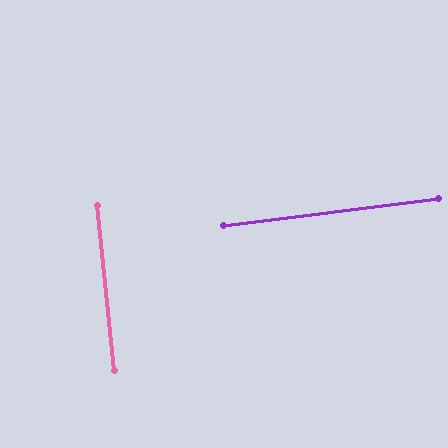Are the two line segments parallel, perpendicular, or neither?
Perpendicular — they meet at approximately 89°.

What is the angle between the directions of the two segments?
Approximately 89 degrees.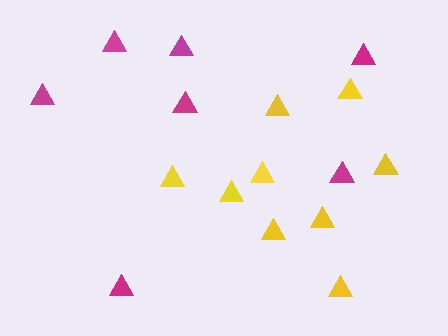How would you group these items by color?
There are 2 groups: one group of magenta triangles (7) and one group of yellow triangles (9).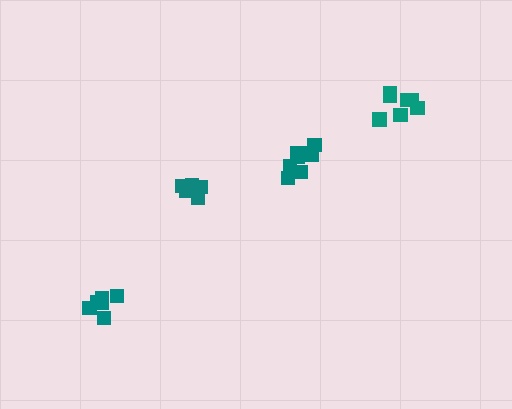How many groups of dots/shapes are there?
There are 4 groups.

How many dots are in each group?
Group 1: 7 dots, Group 2: 7 dots, Group 3: 9 dots, Group 4: 6 dots (29 total).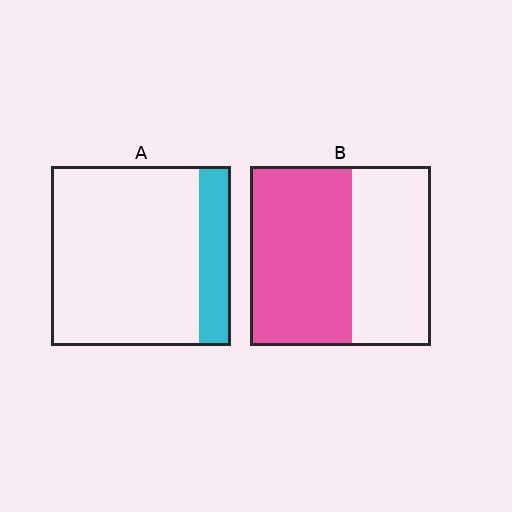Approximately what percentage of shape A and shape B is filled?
A is approximately 20% and B is approximately 55%.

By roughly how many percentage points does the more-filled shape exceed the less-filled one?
By roughly 40 percentage points (B over A).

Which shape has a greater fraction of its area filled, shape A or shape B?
Shape B.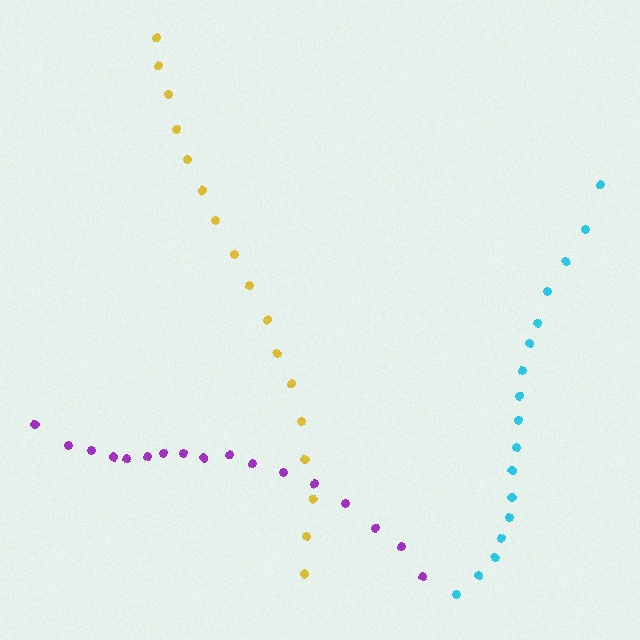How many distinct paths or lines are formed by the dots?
There are 3 distinct paths.